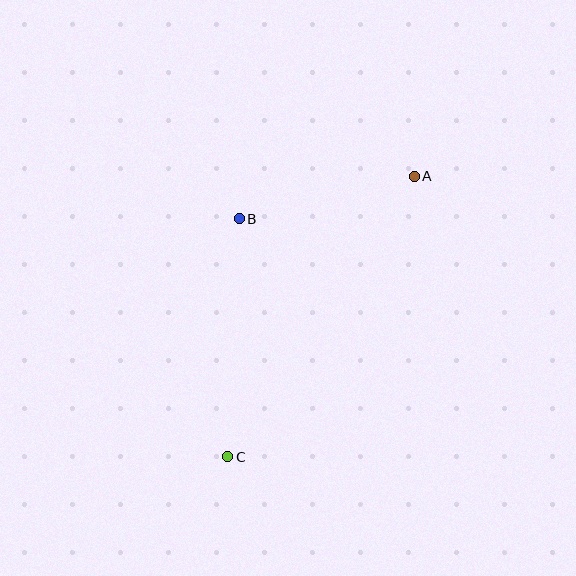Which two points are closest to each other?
Points A and B are closest to each other.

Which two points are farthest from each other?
Points A and C are farthest from each other.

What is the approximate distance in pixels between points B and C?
The distance between B and C is approximately 238 pixels.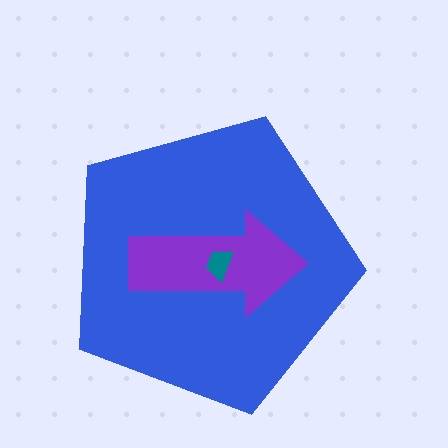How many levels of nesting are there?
3.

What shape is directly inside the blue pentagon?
The purple arrow.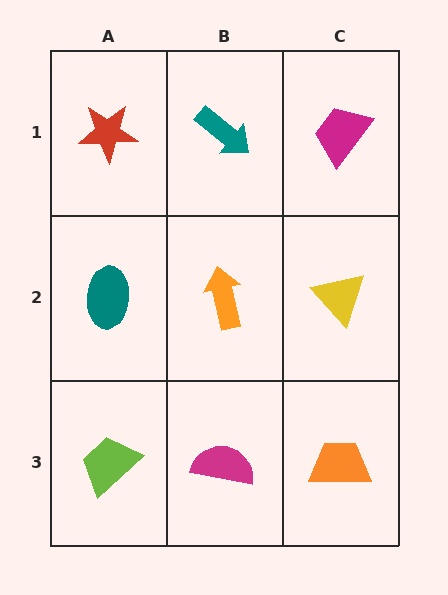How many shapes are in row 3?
3 shapes.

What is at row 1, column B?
A teal arrow.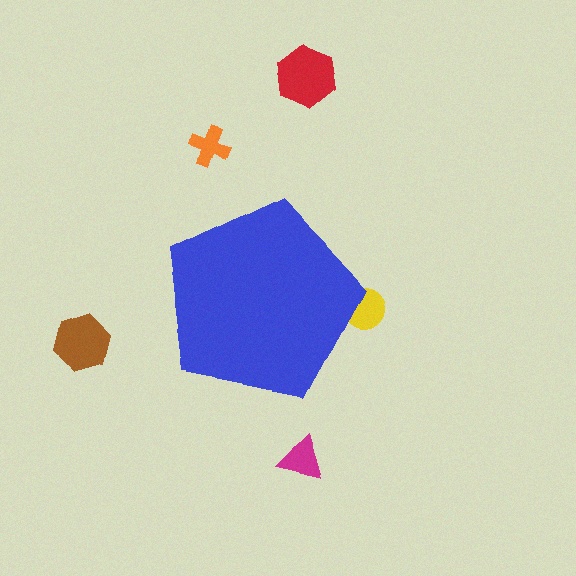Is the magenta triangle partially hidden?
No, the magenta triangle is fully visible.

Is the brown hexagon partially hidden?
No, the brown hexagon is fully visible.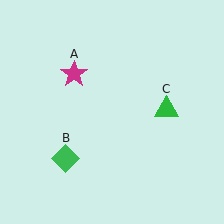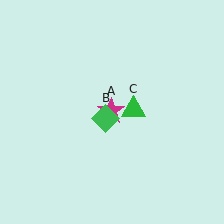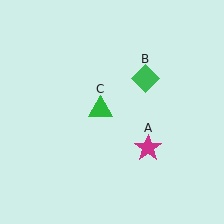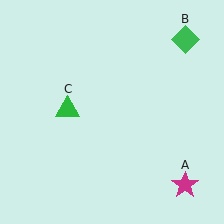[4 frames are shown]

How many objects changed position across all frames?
3 objects changed position: magenta star (object A), green diamond (object B), green triangle (object C).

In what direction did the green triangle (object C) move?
The green triangle (object C) moved left.